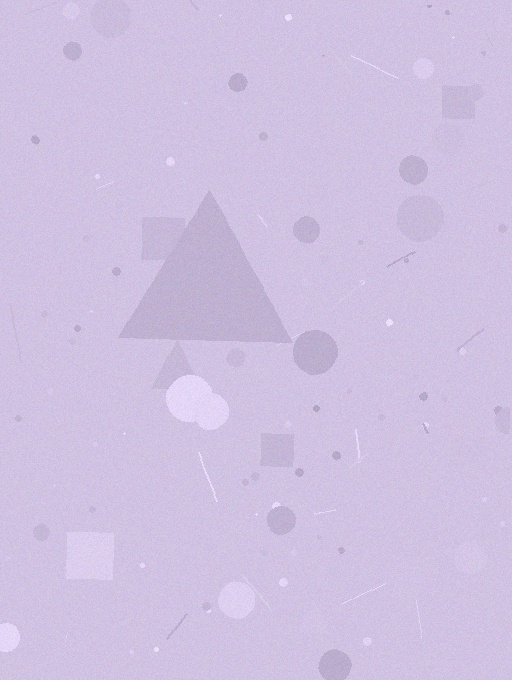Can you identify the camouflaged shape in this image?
The camouflaged shape is a triangle.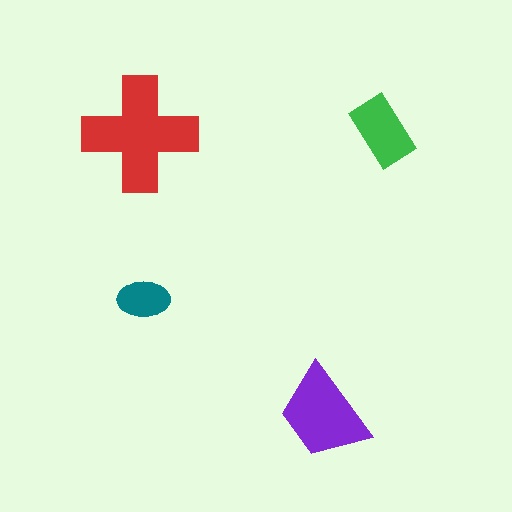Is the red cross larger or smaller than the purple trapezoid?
Larger.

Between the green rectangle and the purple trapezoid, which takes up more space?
The purple trapezoid.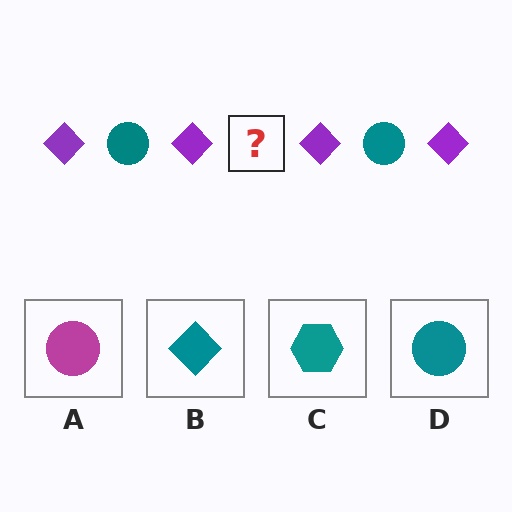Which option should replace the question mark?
Option D.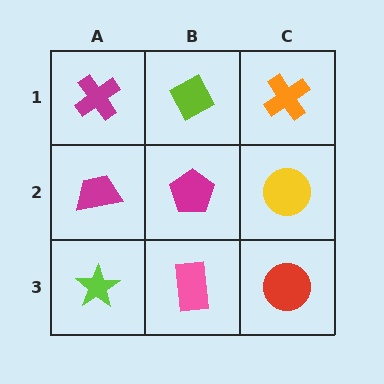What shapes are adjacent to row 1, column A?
A magenta trapezoid (row 2, column A), a lime diamond (row 1, column B).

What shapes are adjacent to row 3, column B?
A magenta pentagon (row 2, column B), a lime star (row 3, column A), a red circle (row 3, column C).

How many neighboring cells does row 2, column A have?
3.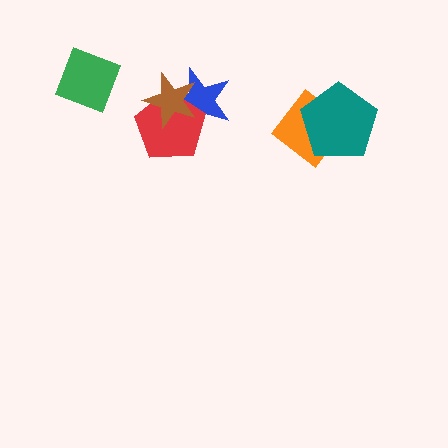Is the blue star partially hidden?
Yes, it is partially covered by another shape.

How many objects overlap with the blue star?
2 objects overlap with the blue star.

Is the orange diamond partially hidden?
Yes, it is partially covered by another shape.